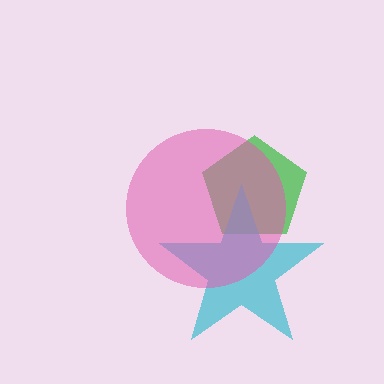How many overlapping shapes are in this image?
There are 3 overlapping shapes in the image.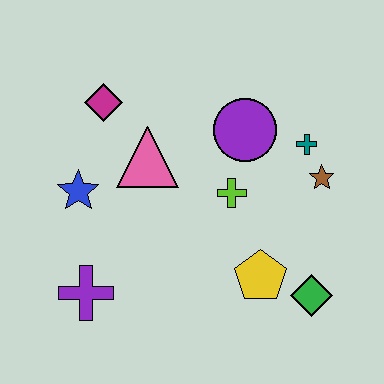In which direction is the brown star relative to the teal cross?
The brown star is below the teal cross.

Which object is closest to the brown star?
The teal cross is closest to the brown star.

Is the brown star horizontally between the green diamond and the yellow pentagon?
No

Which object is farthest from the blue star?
The green diamond is farthest from the blue star.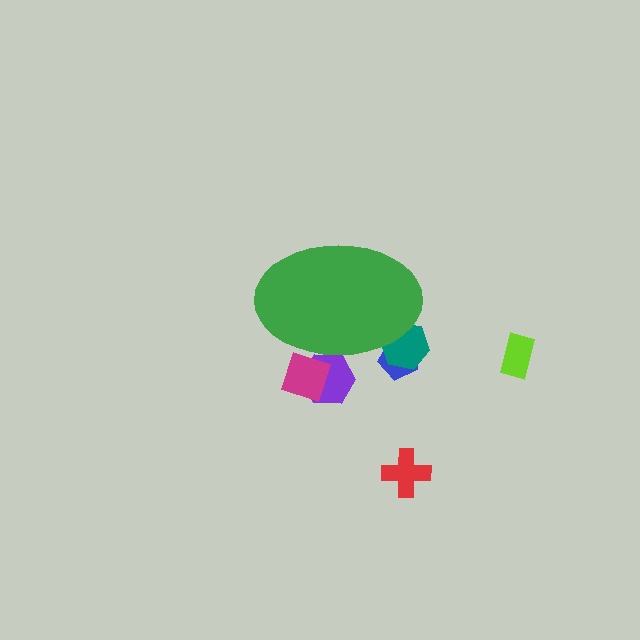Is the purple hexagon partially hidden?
Yes, the purple hexagon is partially hidden behind the green ellipse.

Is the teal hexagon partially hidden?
Yes, the teal hexagon is partially hidden behind the green ellipse.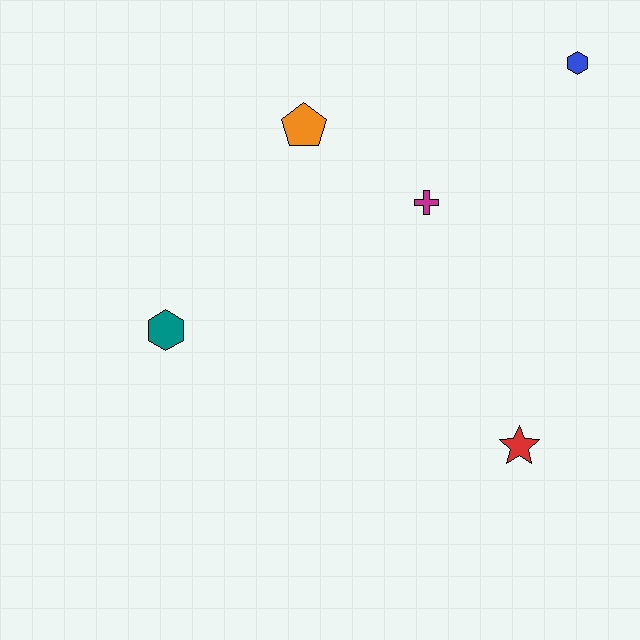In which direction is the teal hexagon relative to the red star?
The teal hexagon is to the left of the red star.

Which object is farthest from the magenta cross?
The teal hexagon is farthest from the magenta cross.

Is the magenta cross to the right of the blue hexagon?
No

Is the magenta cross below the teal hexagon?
No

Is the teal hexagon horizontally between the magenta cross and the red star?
No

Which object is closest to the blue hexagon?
The magenta cross is closest to the blue hexagon.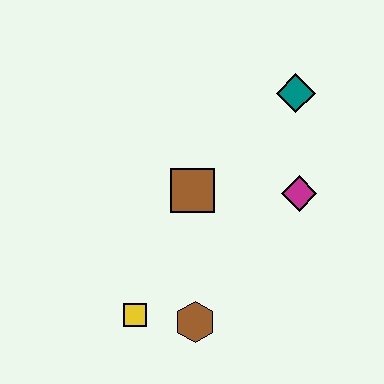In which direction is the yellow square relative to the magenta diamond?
The yellow square is to the left of the magenta diamond.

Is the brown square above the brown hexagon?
Yes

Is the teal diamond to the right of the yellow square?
Yes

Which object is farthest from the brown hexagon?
The teal diamond is farthest from the brown hexagon.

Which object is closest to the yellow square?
The brown hexagon is closest to the yellow square.